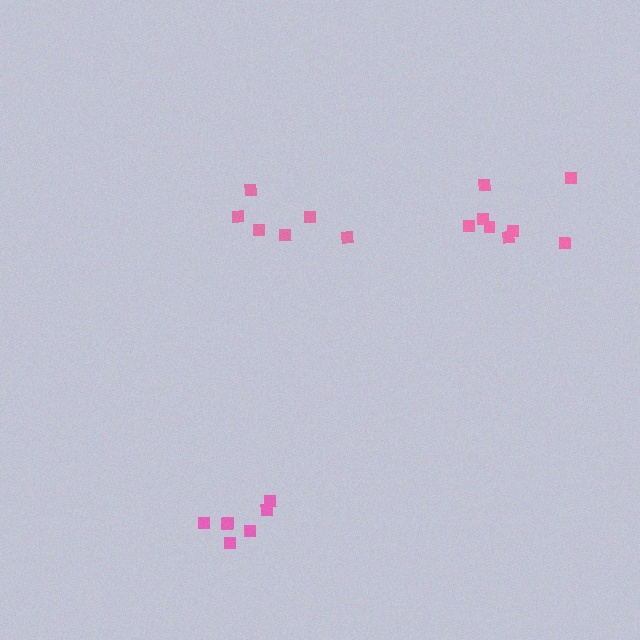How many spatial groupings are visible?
There are 3 spatial groupings.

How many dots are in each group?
Group 1: 7 dots, Group 2: 8 dots, Group 3: 6 dots (21 total).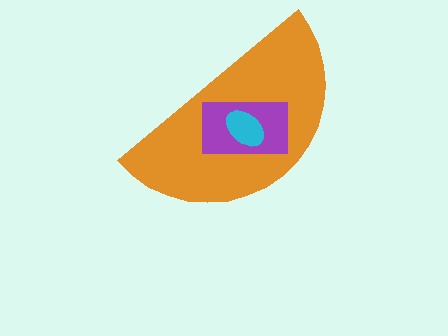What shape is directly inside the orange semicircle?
The purple rectangle.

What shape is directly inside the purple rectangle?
The cyan ellipse.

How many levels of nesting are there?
3.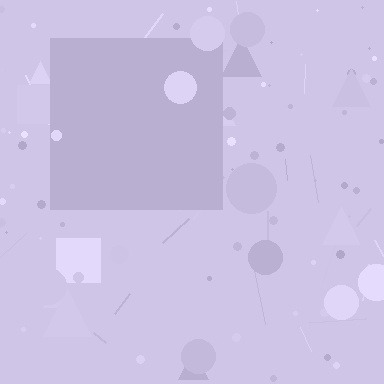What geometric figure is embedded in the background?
A square is embedded in the background.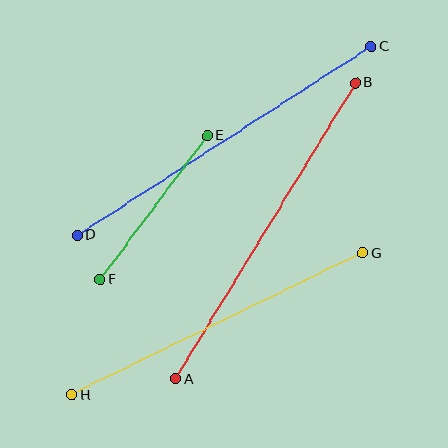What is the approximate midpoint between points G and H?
The midpoint is at approximately (217, 324) pixels.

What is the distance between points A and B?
The distance is approximately 347 pixels.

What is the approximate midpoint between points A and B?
The midpoint is at approximately (266, 231) pixels.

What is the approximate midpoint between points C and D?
The midpoint is at approximately (224, 141) pixels.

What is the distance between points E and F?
The distance is approximately 179 pixels.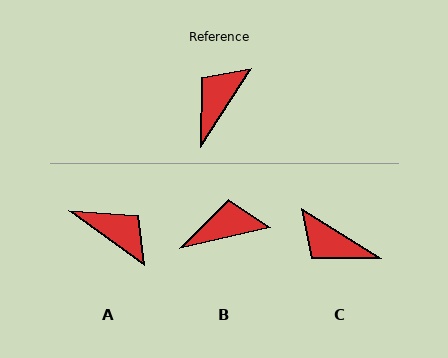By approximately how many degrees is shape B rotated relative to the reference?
Approximately 44 degrees clockwise.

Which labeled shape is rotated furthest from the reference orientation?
A, about 93 degrees away.